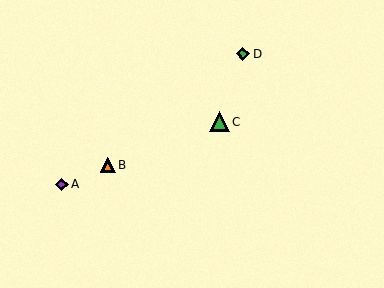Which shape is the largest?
The green triangle (labeled C) is the largest.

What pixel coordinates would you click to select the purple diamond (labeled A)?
Click at (62, 184) to select the purple diamond A.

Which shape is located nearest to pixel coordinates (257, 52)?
The green diamond (labeled D) at (243, 54) is nearest to that location.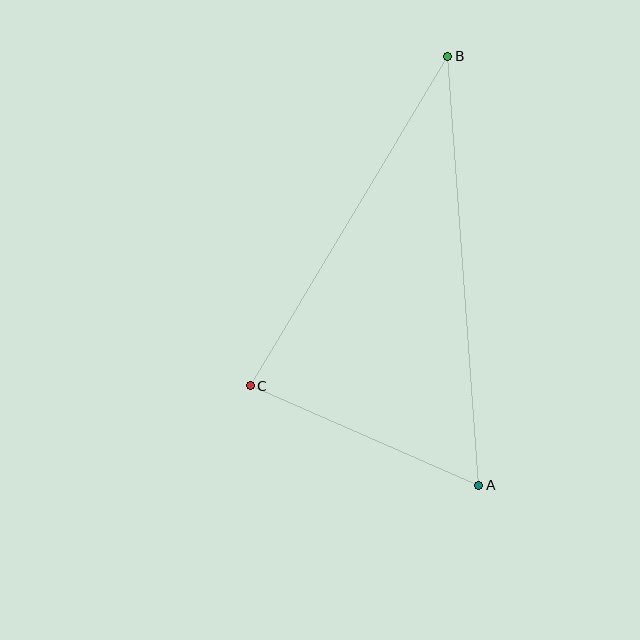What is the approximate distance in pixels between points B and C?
The distance between B and C is approximately 384 pixels.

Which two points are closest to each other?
Points A and C are closest to each other.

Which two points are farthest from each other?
Points A and B are farthest from each other.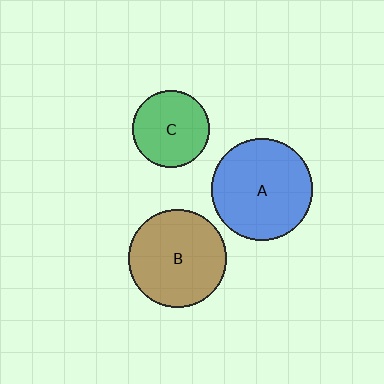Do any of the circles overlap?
No, none of the circles overlap.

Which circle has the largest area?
Circle A (blue).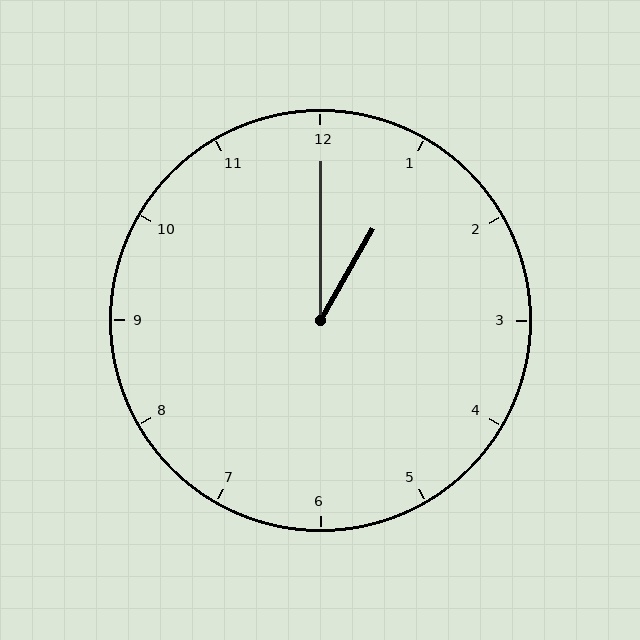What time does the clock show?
1:00.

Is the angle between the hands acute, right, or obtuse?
It is acute.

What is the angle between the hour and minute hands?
Approximately 30 degrees.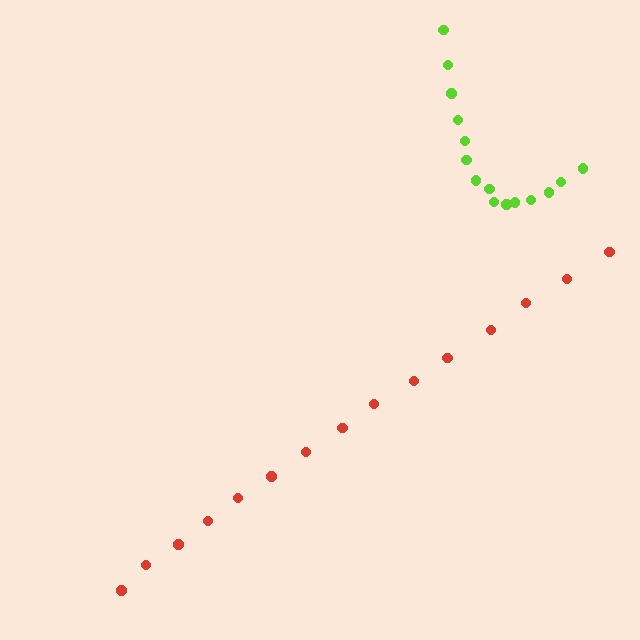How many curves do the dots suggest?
There are 2 distinct paths.